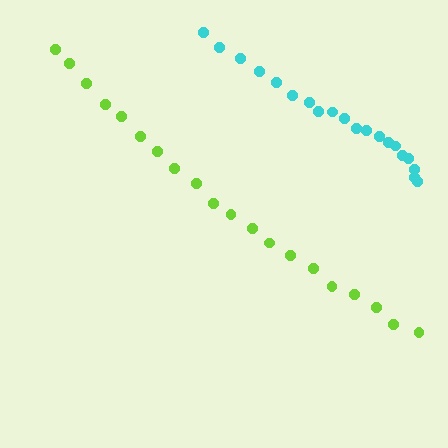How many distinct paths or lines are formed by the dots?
There are 2 distinct paths.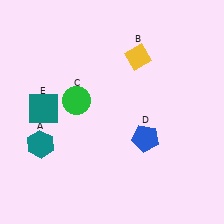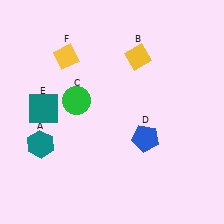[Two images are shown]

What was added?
A yellow diamond (F) was added in Image 2.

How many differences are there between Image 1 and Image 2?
There is 1 difference between the two images.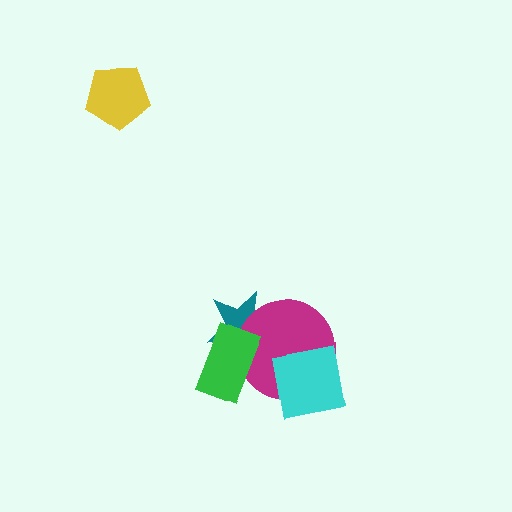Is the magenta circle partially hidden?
Yes, it is partially covered by another shape.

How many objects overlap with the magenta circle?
3 objects overlap with the magenta circle.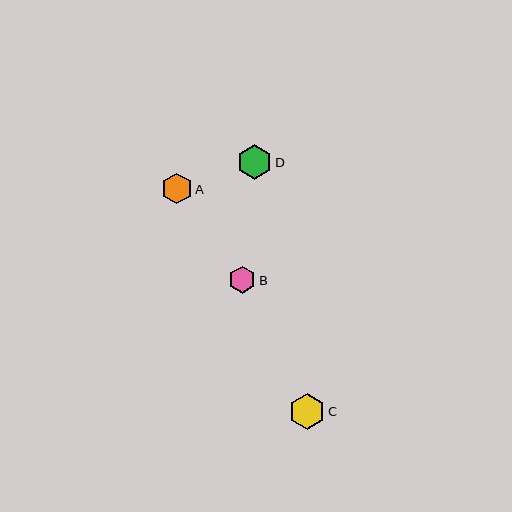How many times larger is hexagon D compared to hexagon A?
Hexagon D is approximately 1.1 times the size of hexagon A.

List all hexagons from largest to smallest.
From largest to smallest: C, D, A, B.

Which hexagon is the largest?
Hexagon C is the largest with a size of approximately 36 pixels.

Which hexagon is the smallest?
Hexagon B is the smallest with a size of approximately 27 pixels.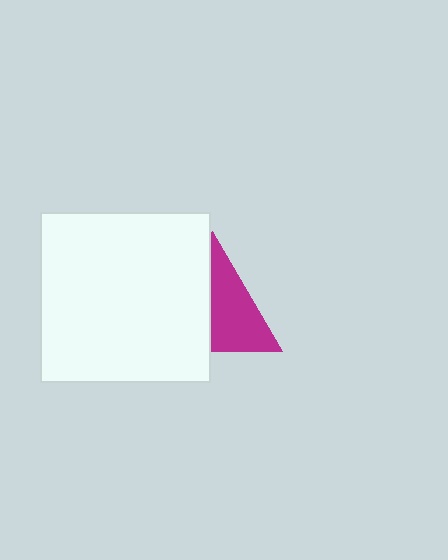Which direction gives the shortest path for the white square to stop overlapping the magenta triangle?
Moving left gives the shortest separation.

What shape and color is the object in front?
The object in front is a white square.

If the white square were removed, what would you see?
You would see the complete magenta triangle.